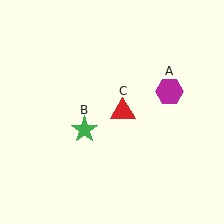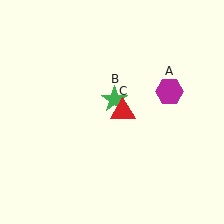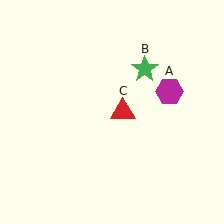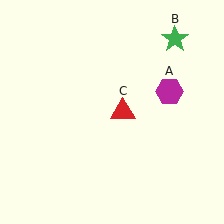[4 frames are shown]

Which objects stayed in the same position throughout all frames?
Magenta hexagon (object A) and red triangle (object C) remained stationary.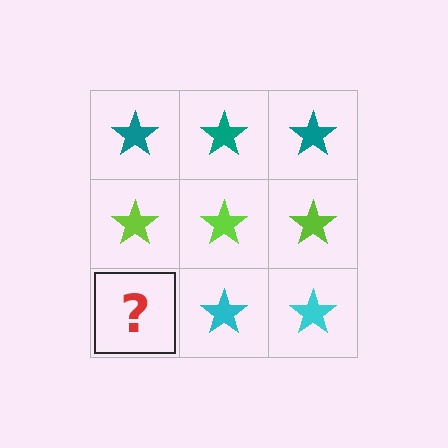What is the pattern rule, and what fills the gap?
The rule is that each row has a consistent color. The gap should be filled with a cyan star.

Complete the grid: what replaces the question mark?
The question mark should be replaced with a cyan star.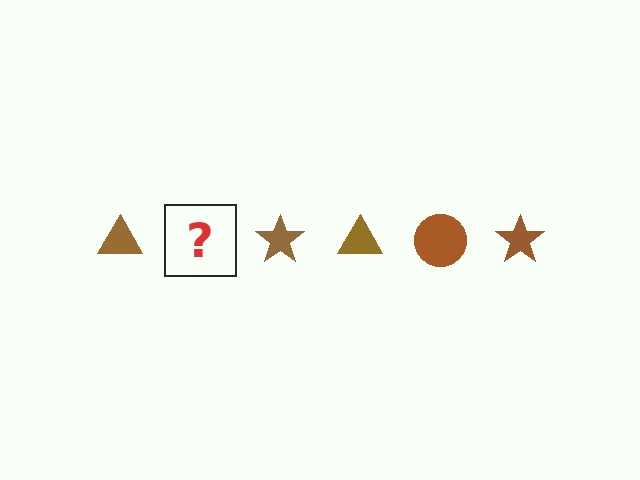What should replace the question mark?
The question mark should be replaced with a brown circle.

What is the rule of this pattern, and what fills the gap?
The rule is that the pattern cycles through triangle, circle, star shapes in brown. The gap should be filled with a brown circle.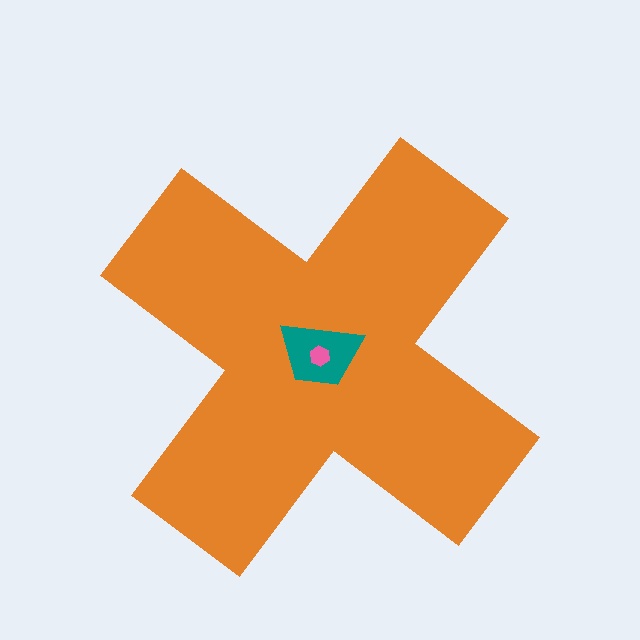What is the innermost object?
The pink hexagon.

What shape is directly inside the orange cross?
The teal trapezoid.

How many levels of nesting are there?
3.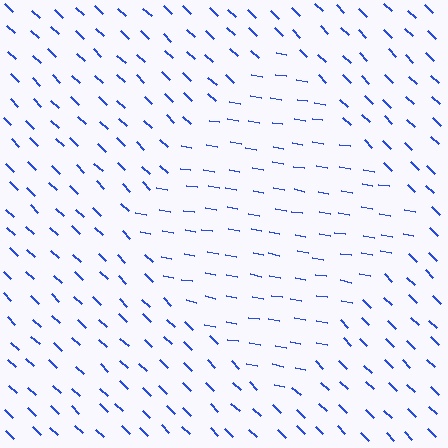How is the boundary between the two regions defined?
The boundary is defined purely by a change in line orientation (approximately 34 degrees difference). All lines are the same color and thickness.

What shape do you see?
I see a diamond.